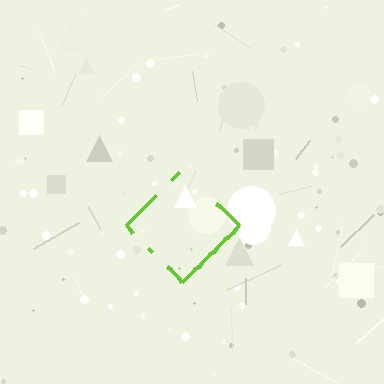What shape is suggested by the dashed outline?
The dashed outline suggests a diamond.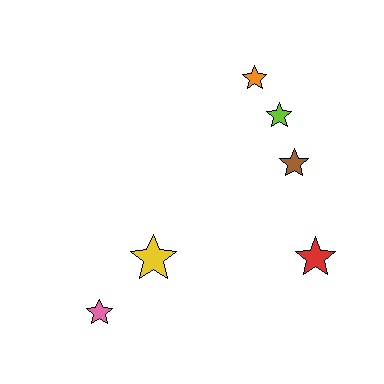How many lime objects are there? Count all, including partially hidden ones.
There is 1 lime object.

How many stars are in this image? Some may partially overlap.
There are 6 stars.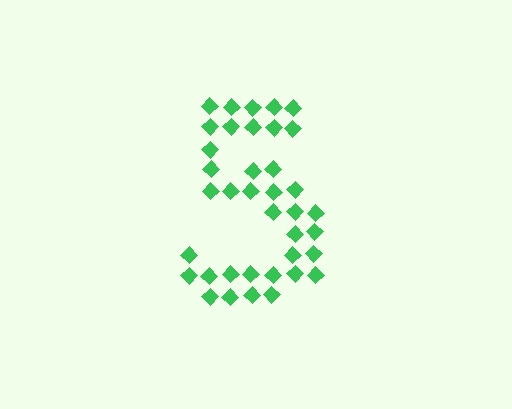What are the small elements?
The small elements are diamonds.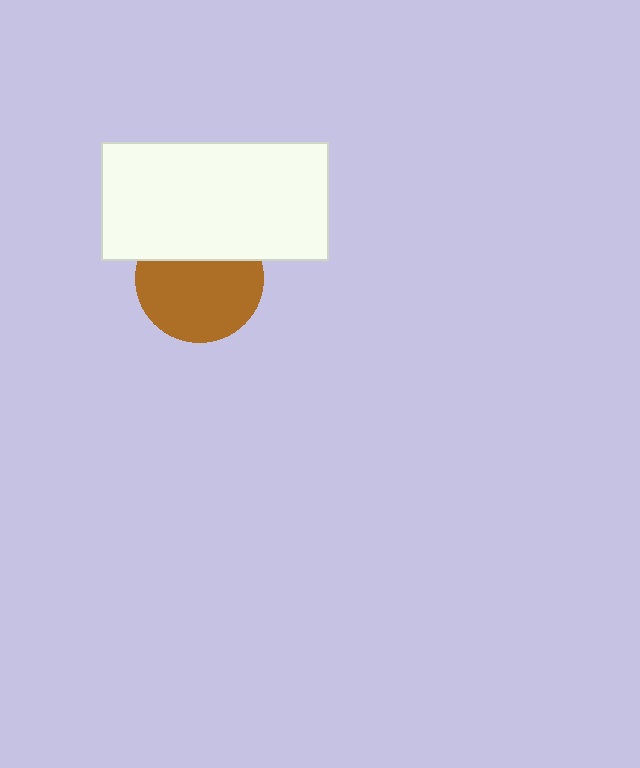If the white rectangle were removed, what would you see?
You would see the complete brown circle.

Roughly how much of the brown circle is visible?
Most of it is visible (roughly 67%).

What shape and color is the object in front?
The object in front is a white rectangle.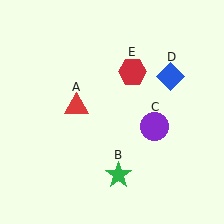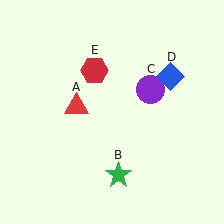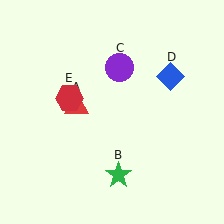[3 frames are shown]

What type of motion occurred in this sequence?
The purple circle (object C), red hexagon (object E) rotated counterclockwise around the center of the scene.